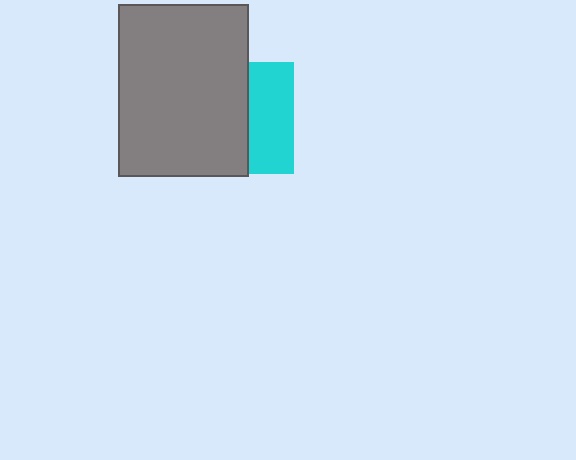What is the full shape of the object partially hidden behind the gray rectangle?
The partially hidden object is a cyan square.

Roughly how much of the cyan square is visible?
A small part of it is visible (roughly 39%).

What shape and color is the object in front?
The object in front is a gray rectangle.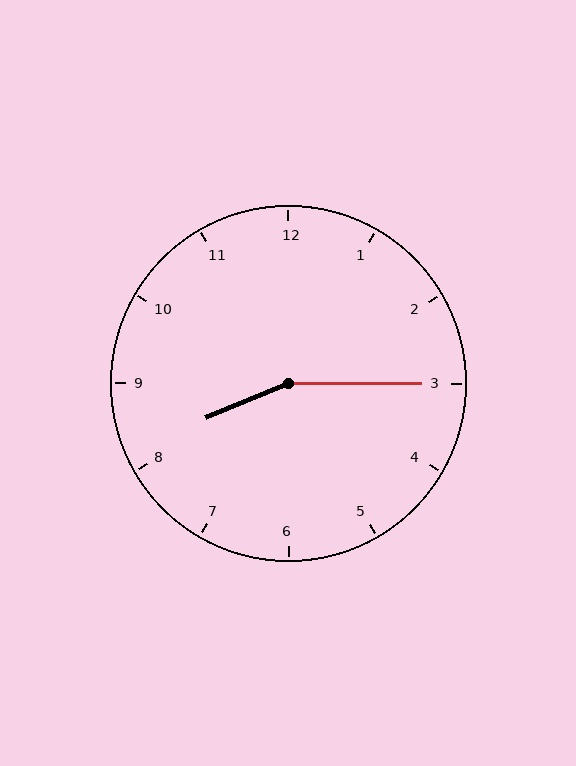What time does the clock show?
8:15.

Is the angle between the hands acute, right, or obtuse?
It is obtuse.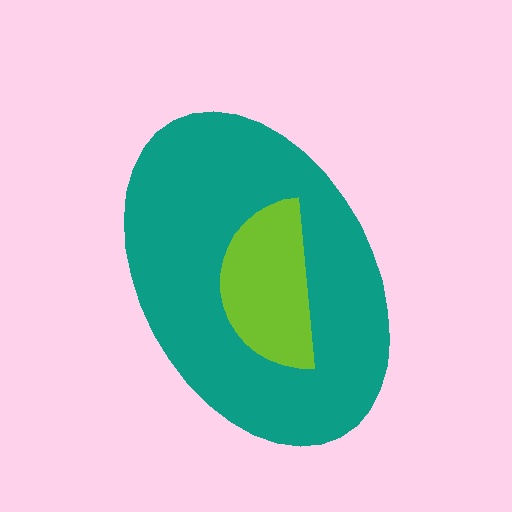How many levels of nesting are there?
2.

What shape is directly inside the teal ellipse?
The lime semicircle.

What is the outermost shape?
The teal ellipse.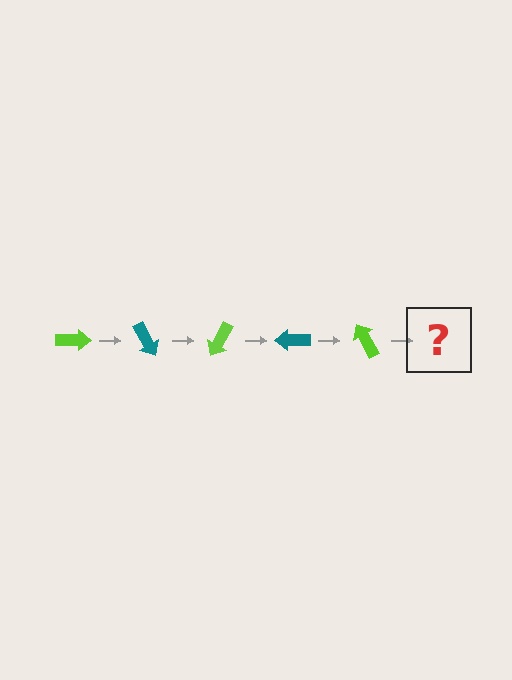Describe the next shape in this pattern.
It should be a teal arrow, rotated 300 degrees from the start.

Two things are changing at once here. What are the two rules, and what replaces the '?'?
The two rules are that it rotates 60 degrees each step and the color cycles through lime and teal. The '?' should be a teal arrow, rotated 300 degrees from the start.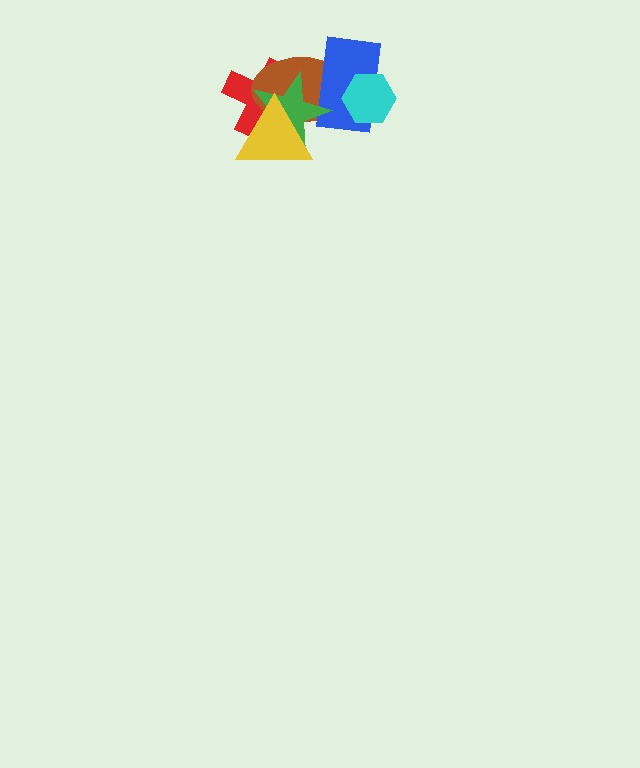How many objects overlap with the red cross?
3 objects overlap with the red cross.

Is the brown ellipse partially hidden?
Yes, it is partially covered by another shape.